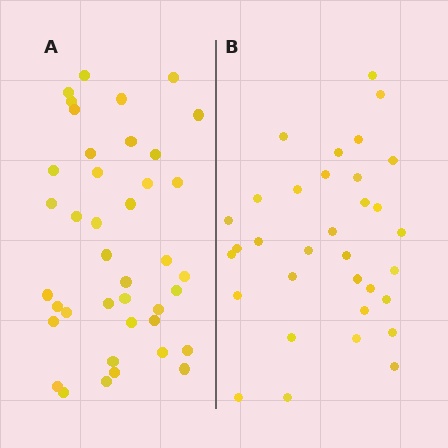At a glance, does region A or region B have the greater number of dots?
Region A (the left region) has more dots.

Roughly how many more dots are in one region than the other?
Region A has roughly 8 or so more dots than region B.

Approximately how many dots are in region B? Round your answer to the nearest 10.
About 30 dots. (The exact count is 33, which rounds to 30.)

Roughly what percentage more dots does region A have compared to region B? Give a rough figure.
About 20% more.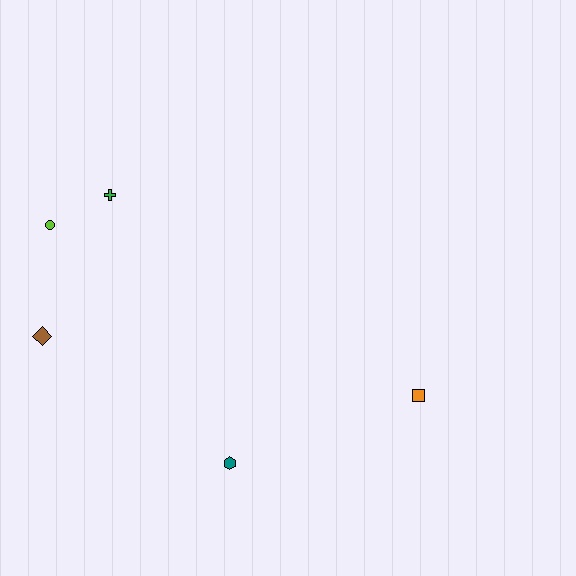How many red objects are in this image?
There are no red objects.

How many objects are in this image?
There are 5 objects.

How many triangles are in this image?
There are no triangles.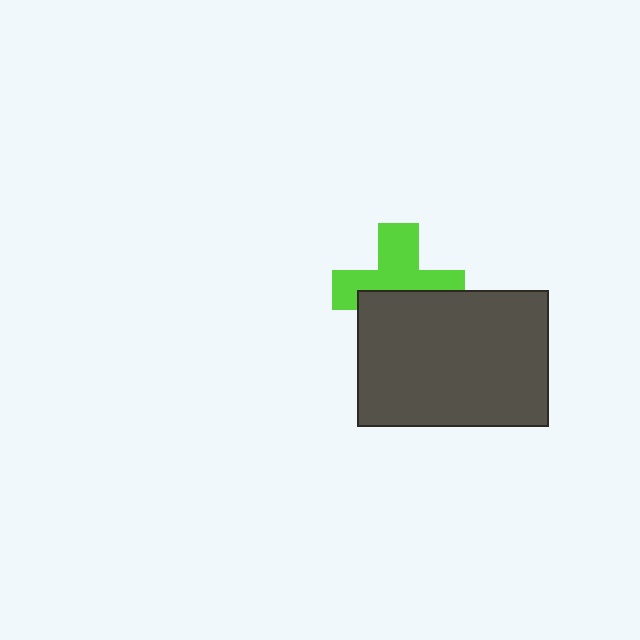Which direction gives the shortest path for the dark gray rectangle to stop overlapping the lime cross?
Moving down gives the shortest separation.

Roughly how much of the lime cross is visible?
About half of it is visible (roughly 55%).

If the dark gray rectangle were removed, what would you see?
You would see the complete lime cross.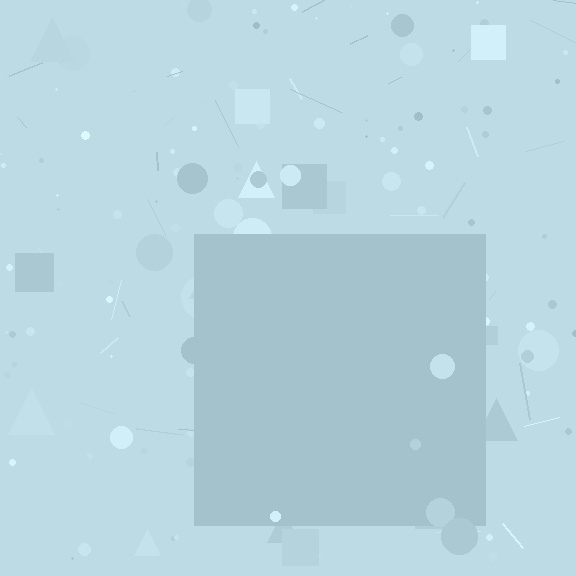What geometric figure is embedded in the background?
A square is embedded in the background.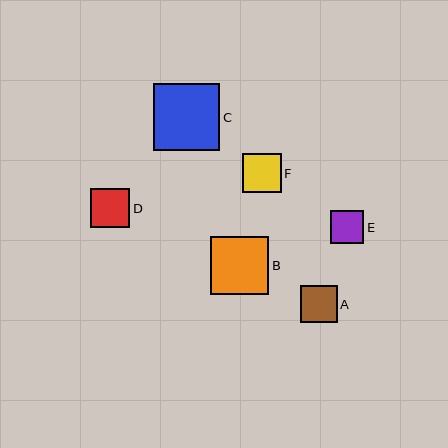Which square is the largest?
Square C is the largest with a size of approximately 67 pixels.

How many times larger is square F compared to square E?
Square F is approximately 1.2 times the size of square E.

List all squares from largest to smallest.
From largest to smallest: C, B, D, F, A, E.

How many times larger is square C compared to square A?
Square C is approximately 1.8 times the size of square A.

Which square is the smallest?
Square E is the smallest with a size of approximately 33 pixels.